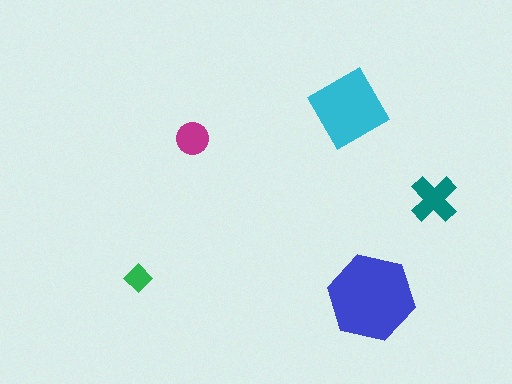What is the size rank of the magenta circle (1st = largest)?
4th.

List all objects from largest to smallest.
The blue hexagon, the cyan square, the teal cross, the magenta circle, the green diamond.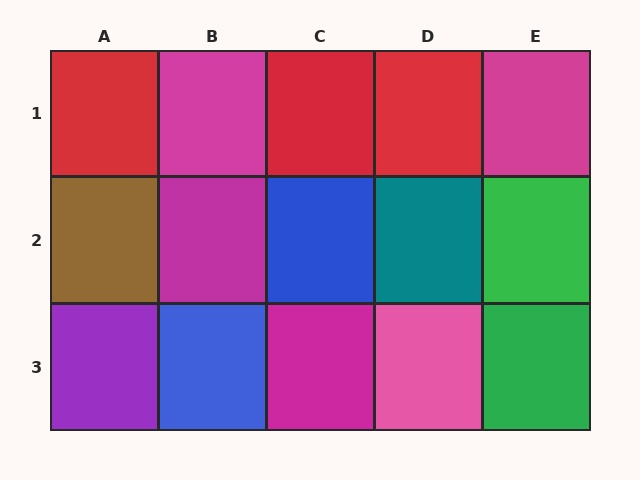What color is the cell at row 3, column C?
Magenta.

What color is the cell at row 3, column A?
Purple.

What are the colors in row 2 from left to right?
Brown, magenta, blue, teal, green.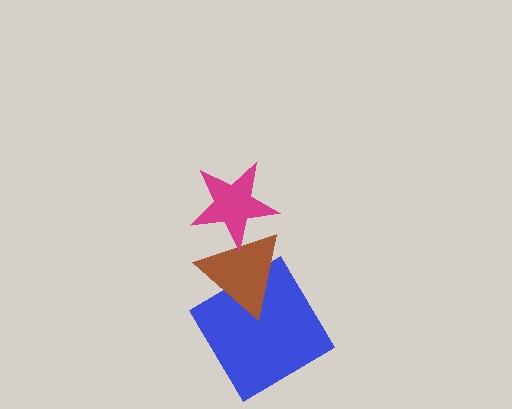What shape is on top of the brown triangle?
The magenta star is on top of the brown triangle.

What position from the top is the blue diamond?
The blue diamond is 3rd from the top.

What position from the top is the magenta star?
The magenta star is 1st from the top.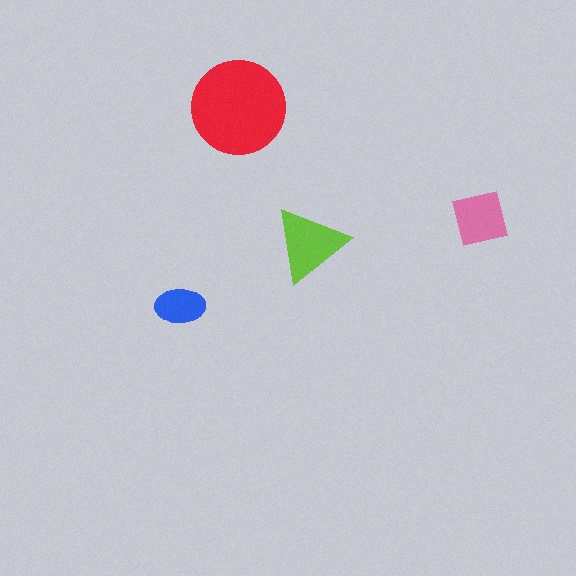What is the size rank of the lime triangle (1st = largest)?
2nd.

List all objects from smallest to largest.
The blue ellipse, the pink square, the lime triangle, the red circle.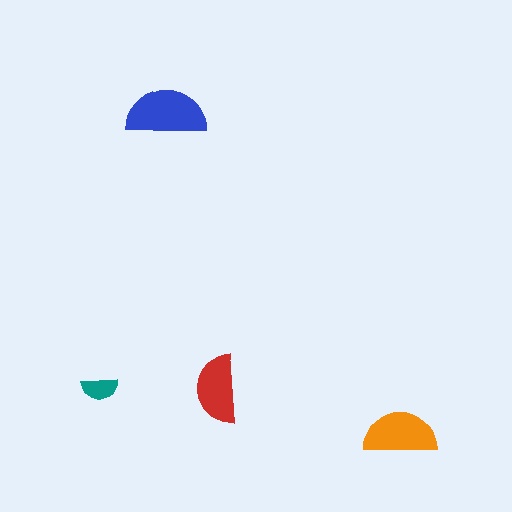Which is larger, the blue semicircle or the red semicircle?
The blue one.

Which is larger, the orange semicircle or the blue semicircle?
The blue one.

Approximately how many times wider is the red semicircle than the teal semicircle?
About 2 times wider.